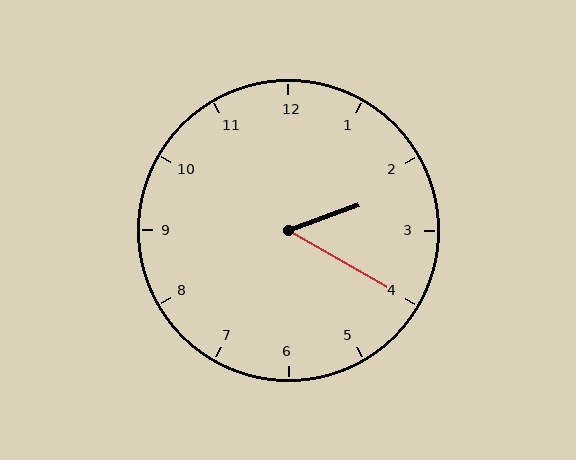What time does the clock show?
2:20.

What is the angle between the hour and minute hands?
Approximately 50 degrees.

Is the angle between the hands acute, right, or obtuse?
It is acute.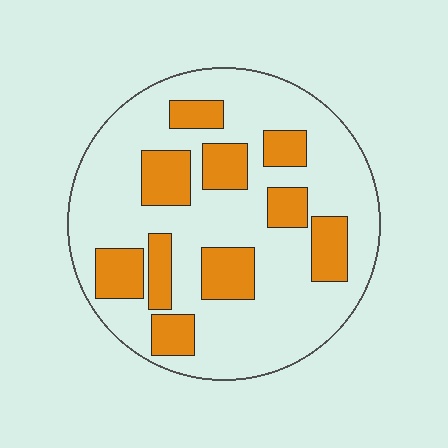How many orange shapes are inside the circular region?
10.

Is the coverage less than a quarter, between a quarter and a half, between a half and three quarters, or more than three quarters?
Between a quarter and a half.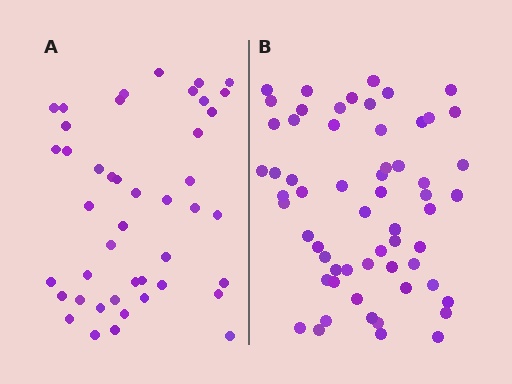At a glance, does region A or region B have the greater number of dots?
Region B (the right region) has more dots.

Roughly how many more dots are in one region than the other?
Region B has approximately 15 more dots than region A.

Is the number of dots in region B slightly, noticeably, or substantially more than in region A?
Region B has noticeably more, but not dramatically so. The ratio is roughly 1.4 to 1.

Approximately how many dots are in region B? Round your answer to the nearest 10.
About 60 dots.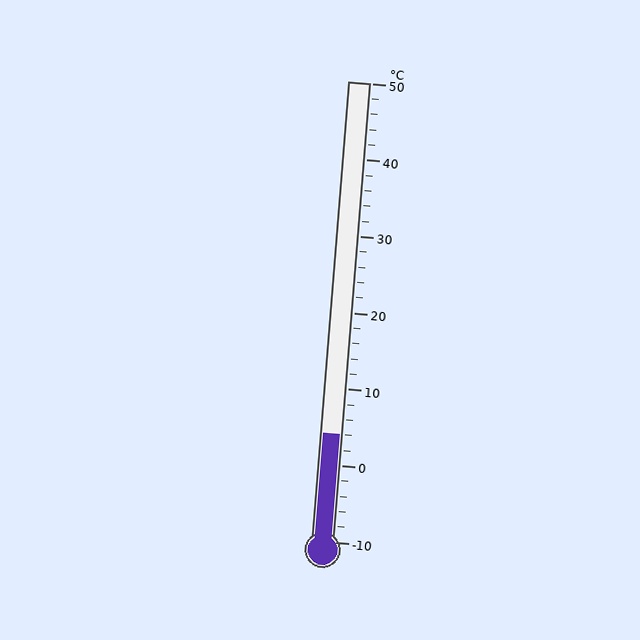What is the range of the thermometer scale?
The thermometer scale ranges from -10°C to 50°C.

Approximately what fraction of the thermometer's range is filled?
The thermometer is filled to approximately 25% of its range.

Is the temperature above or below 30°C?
The temperature is below 30°C.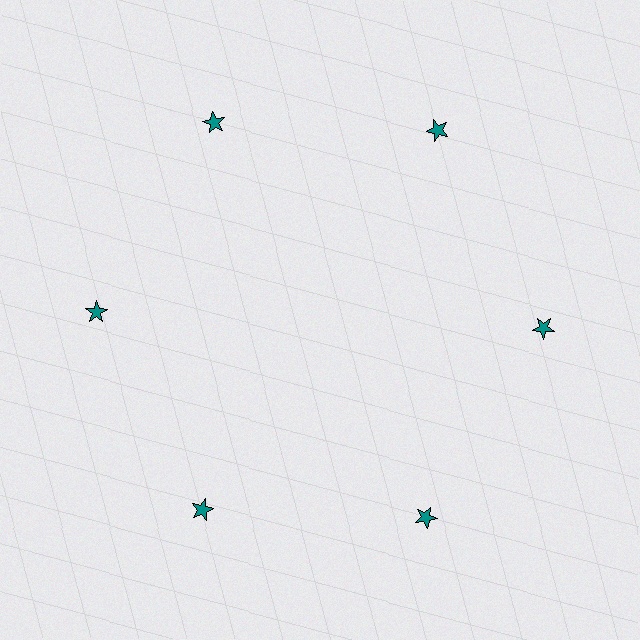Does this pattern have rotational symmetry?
Yes, this pattern has 6-fold rotational symmetry. It looks the same after rotating 60 degrees around the center.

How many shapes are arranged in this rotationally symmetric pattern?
There are 6 shapes, arranged in 6 groups of 1.